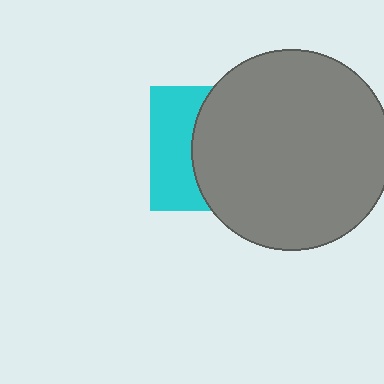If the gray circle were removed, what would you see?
You would see the complete cyan square.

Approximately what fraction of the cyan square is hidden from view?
Roughly 61% of the cyan square is hidden behind the gray circle.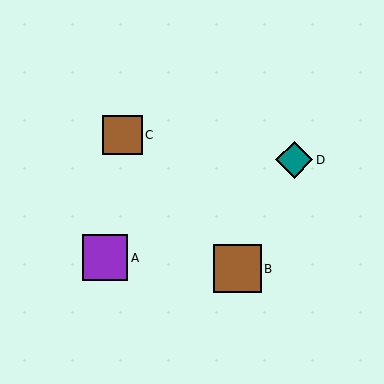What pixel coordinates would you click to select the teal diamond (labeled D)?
Click at (294, 160) to select the teal diamond D.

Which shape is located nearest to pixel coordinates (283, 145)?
The teal diamond (labeled D) at (294, 160) is nearest to that location.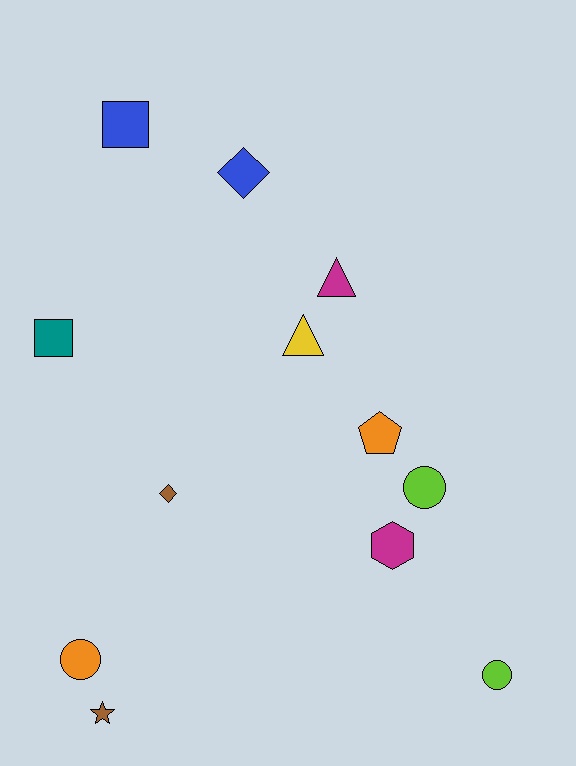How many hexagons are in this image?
There is 1 hexagon.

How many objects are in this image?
There are 12 objects.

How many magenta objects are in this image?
There are 2 magenta objects.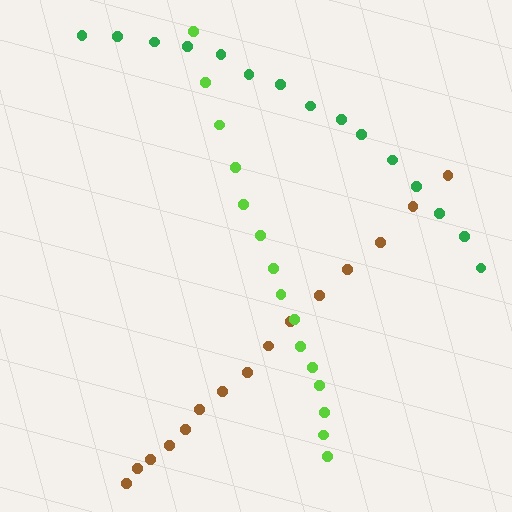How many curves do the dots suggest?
There are 3 distinct paths.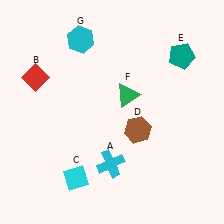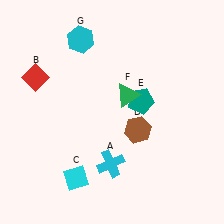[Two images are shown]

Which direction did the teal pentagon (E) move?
The teal pentagon (E) moved down.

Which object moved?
The teal pentagon (E) moved down.